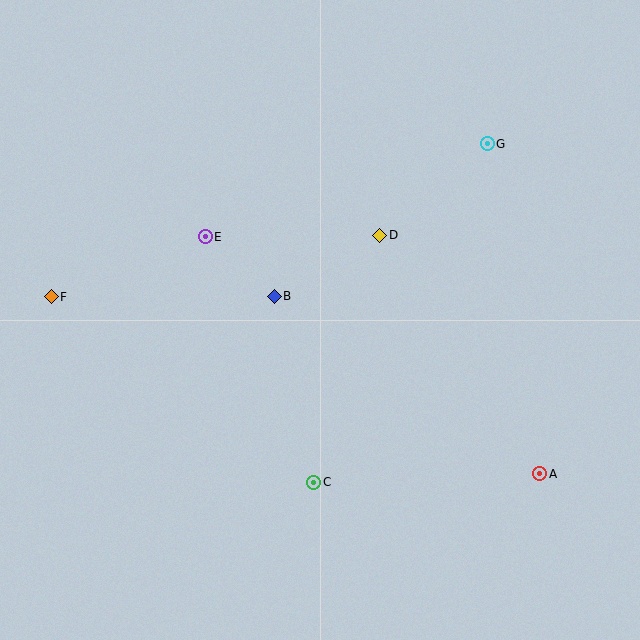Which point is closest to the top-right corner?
Point G is closest to the top-right corner.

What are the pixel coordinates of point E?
Point E is at (205, 237).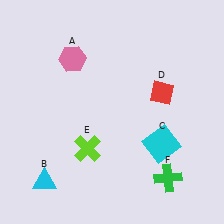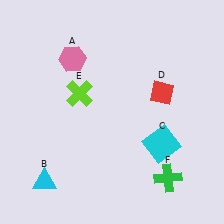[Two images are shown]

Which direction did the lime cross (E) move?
The lime cross (E) moved up.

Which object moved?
The lime cross (E) moved up.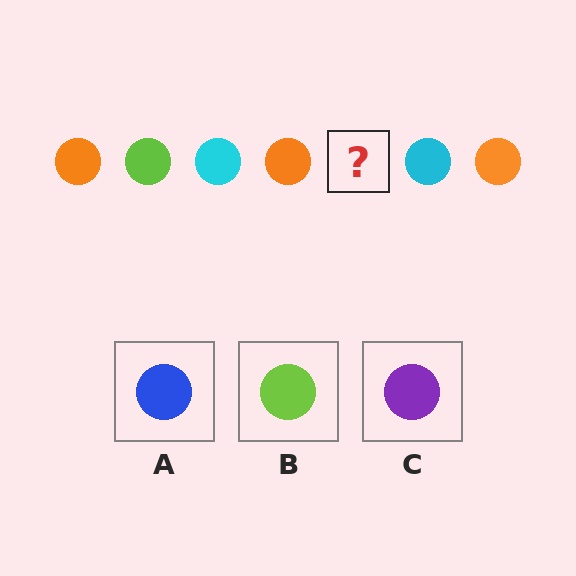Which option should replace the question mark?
Option B.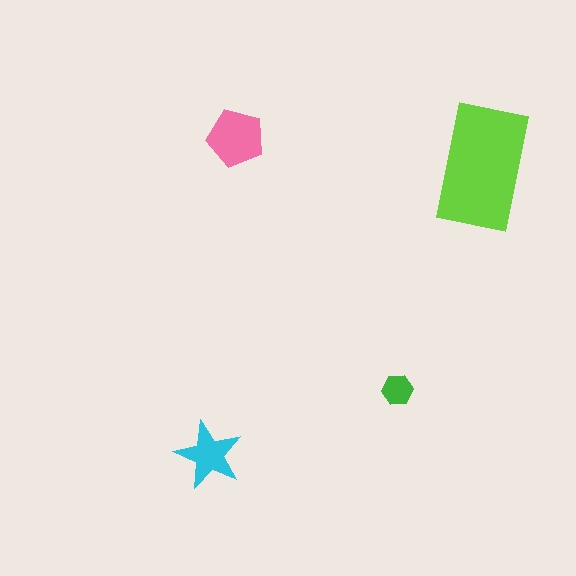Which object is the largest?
The lime rectangle.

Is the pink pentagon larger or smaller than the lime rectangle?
Smaller.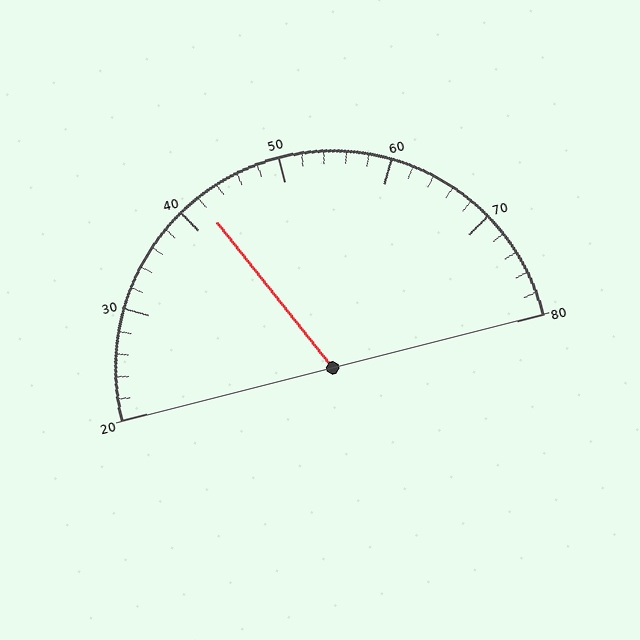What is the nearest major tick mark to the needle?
The nearest major tick mark is 40.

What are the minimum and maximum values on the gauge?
The gauge ranges from 20 to 80.